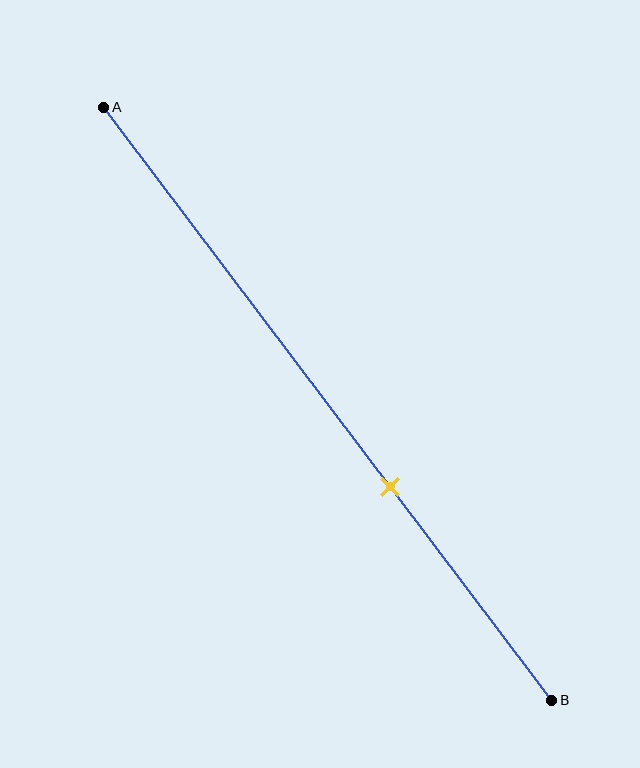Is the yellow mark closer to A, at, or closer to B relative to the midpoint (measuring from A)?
The yellow mark is closer to point B than the midpoint of segment AB.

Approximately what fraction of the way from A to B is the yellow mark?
The yellow mark is approximately 65% of the way from A to B.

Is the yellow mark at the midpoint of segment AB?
No, the mark is at about 65% from A, not at the 50% midpoint.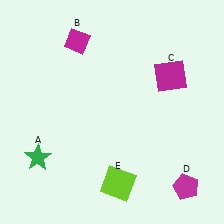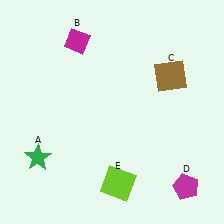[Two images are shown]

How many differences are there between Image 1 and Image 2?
There is 1 difference between the two images.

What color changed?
The square (C) changed from magenta in Image 1 to brown in Image 2.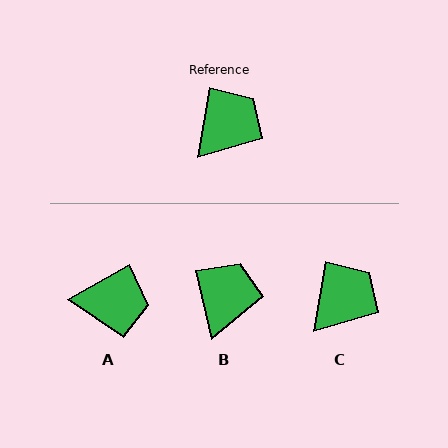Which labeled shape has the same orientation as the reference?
C.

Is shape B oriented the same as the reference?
No, it is off by about 23 degrees.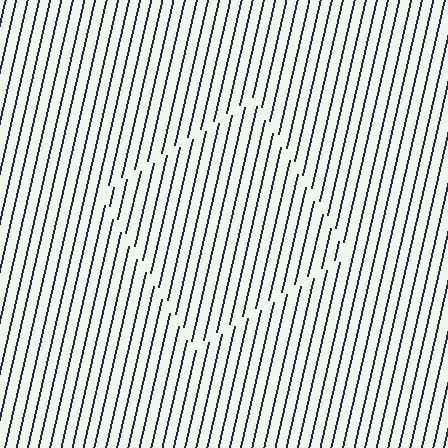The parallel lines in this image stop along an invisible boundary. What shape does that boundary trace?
An illusory square. The interior of the shape contains the same grating, shifted by half a period — the contour is defined by the phase discontinuity where line-ends from the inner and outer gratings abut.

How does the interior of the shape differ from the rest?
The interior of the shape contains the same grating, shifted by half a period — the contour is defined by the phase discontinuity where line-ends from the inner and outer gratings abut.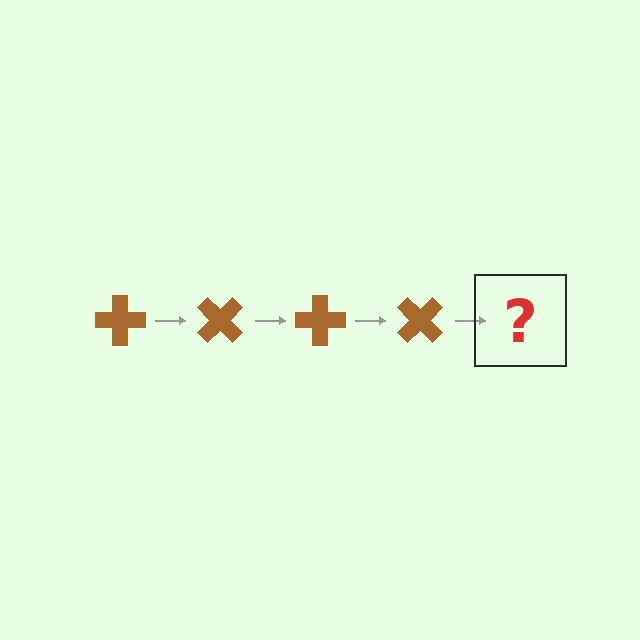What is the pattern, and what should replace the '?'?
The pattern is that the cross rotates 45 degrees each step. The '?' should be a brown cross rotated 180 degrees.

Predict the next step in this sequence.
The next step is a brown cross rotated 180 degrees.